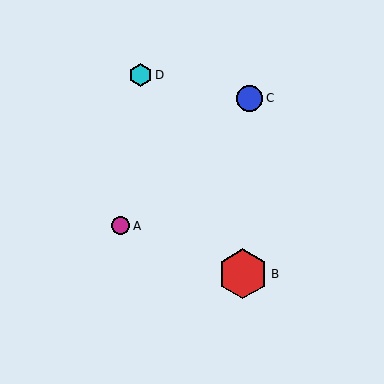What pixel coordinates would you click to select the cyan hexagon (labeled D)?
Click at (141, 75) to select the cyan hexagon D.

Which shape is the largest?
The red hexagon (labeled B) is the largest.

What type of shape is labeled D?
Shape D is a cyan hexagon.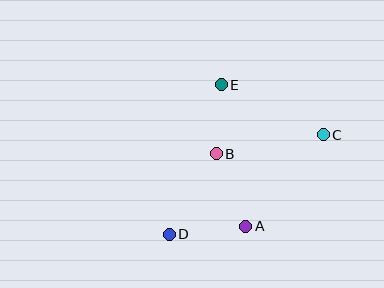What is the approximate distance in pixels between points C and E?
The distance between C and E is approximately 114 pixels.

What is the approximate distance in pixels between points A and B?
The distance between A and B is approximately 78 pixels.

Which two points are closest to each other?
Points B and E are closest to each other.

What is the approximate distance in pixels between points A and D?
The distance between A and D is approximately 77 pixels.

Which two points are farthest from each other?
Points C and D are farthest from each other.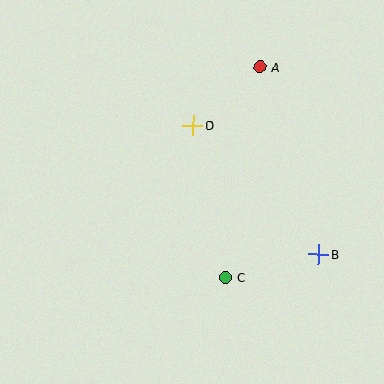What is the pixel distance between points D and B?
The distance between D and B is 180 pixels.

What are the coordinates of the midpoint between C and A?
The midpoint between C and A is at (243, 172).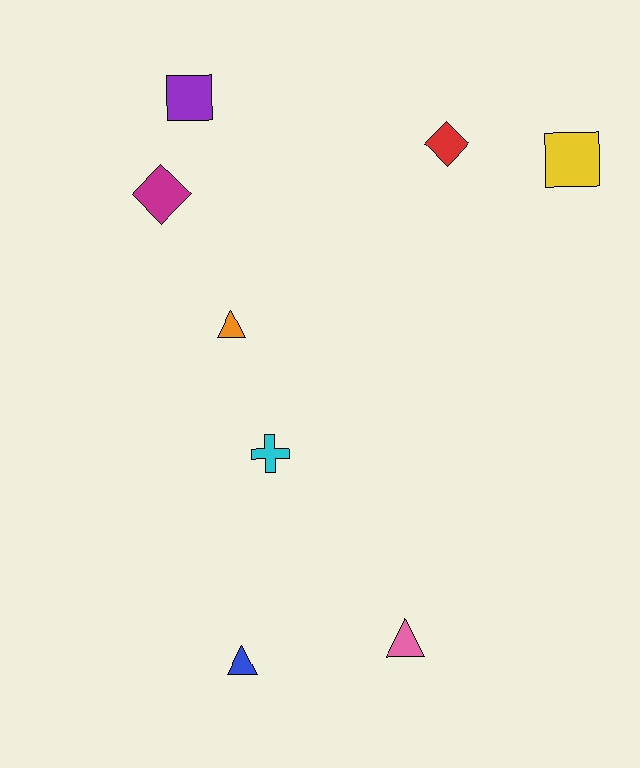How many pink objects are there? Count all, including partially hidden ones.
There is 1 pink object.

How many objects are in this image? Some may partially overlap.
There are 8 objects.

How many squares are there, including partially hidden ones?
There are 2 squares.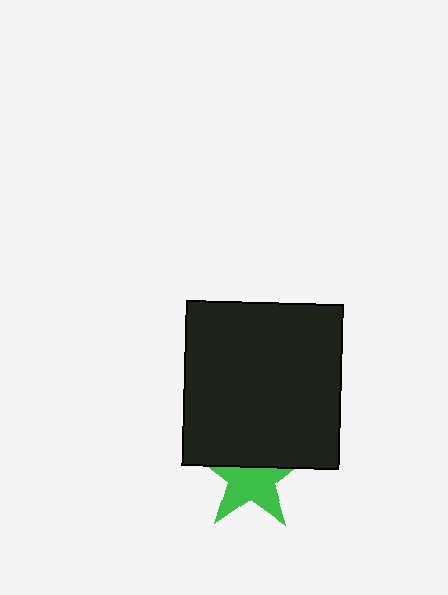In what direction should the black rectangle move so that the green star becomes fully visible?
The black rectangle should move up. That is the shortest direction to clear the overlap and leave the green star fully visible.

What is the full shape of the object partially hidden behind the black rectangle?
The partially hidden object is a green star.